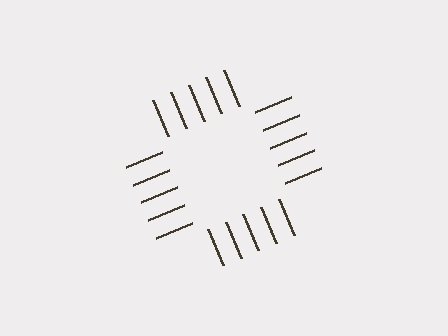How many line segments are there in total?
20 — 5 along each of the 4 edges.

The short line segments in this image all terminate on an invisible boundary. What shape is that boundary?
An illusory square — the line segments terminate on its edges but no continuous stroke is drawn.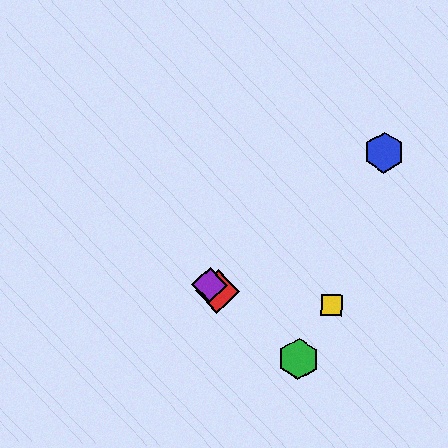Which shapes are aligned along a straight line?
The red diamond, the green hexagon, the purple diamond are aligned along a straight line.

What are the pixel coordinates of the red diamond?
The red diamond is at (217, 291).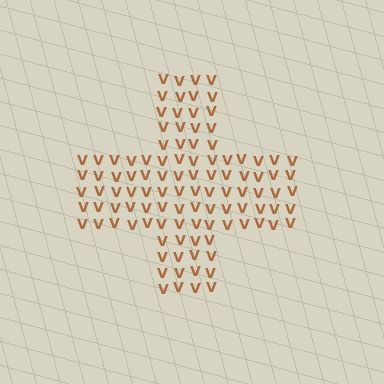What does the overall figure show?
The overall figure shows a cross.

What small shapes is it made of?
It is made of small letter V's.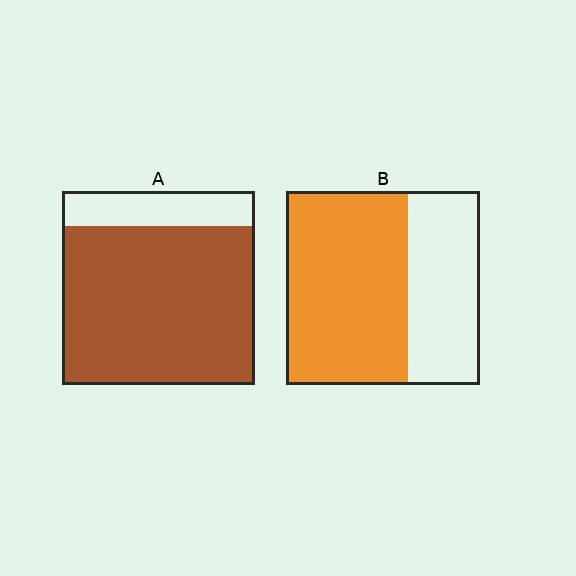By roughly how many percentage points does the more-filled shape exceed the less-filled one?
By roughly 20 percentage points (A over B).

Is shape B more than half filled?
Yes.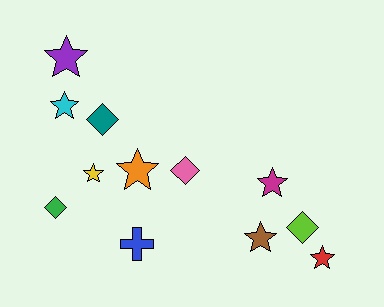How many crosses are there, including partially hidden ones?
There is 1 cross.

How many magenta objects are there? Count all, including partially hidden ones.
There is 1 magenta object.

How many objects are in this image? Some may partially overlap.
There are 12 objects.